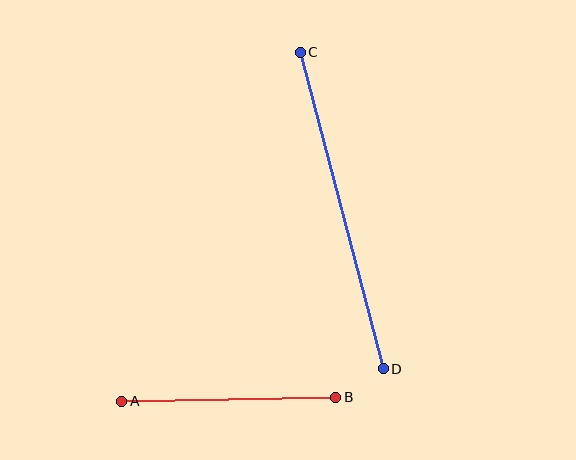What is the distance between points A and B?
The distance is approximately 214 pixels.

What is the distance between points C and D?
The distance is approximately 327 pixels.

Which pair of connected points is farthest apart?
Points C and D are farthest apart.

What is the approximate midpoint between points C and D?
The midpoint is at approximately (342, 211) pixels.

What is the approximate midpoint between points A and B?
The midpoint is at approximately (229, 399) pixels.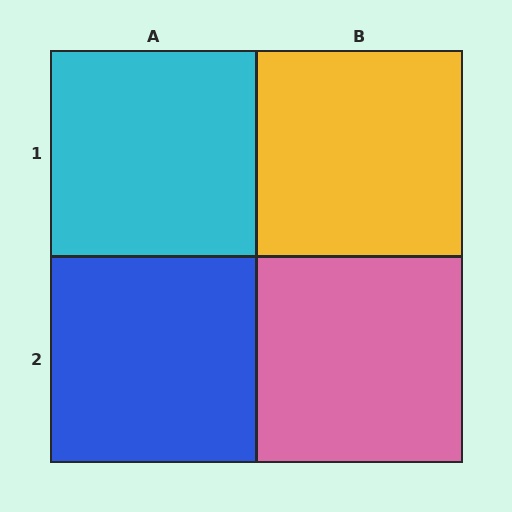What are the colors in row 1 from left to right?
Cyan, yellow.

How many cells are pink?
1 cell is pink.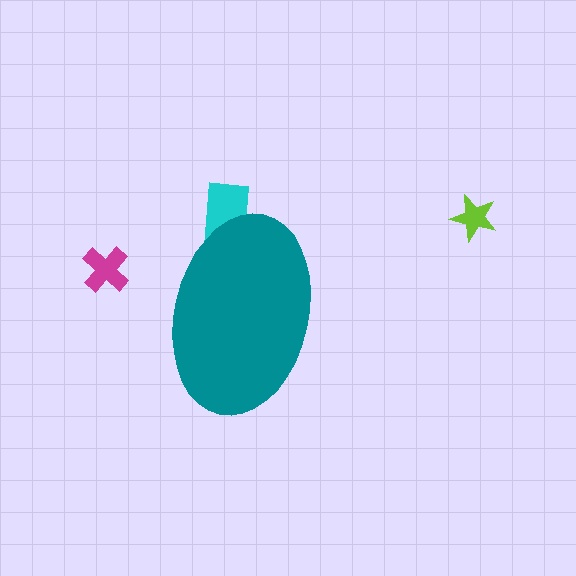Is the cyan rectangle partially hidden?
Yes, the cyan rectangle is partially hidden behind the teal ellipse.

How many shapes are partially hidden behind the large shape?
1 shape is partially hidden.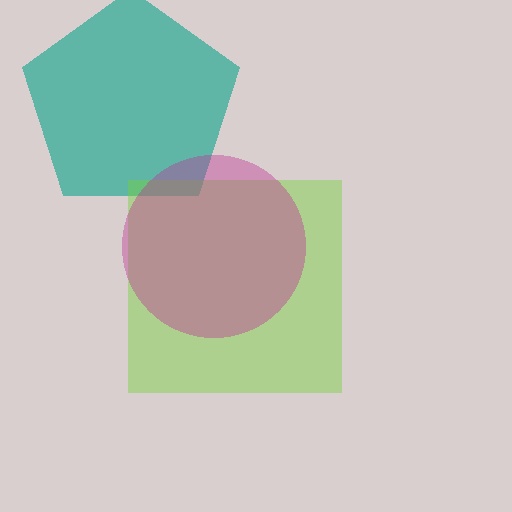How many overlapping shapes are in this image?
There are 3 overlapping shapes in the image.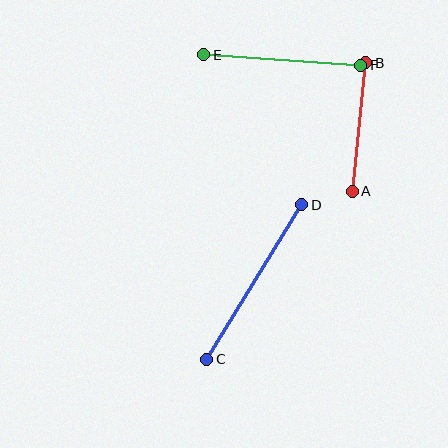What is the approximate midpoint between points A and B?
The midpoint is at approximately (359, 127) pixels.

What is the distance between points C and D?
The distance is approximately 182 pixels.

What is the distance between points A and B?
The distance is approximately 129 pixels.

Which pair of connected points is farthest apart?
Points C and D are farthest apart.